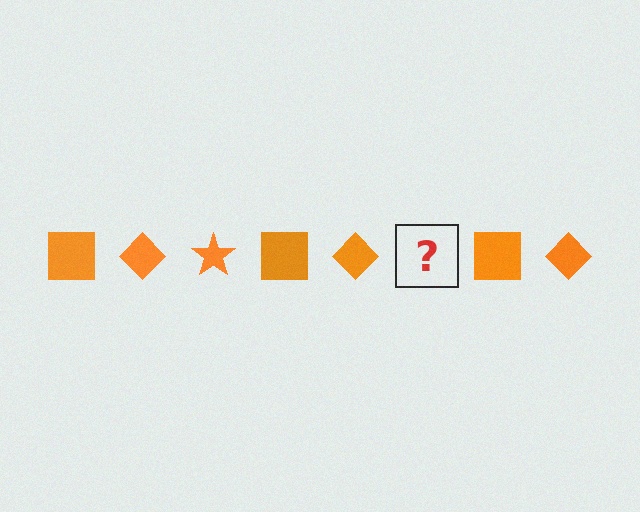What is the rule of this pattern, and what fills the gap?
The rule is that the pattern cycles through square, diamond, star shapes in orange. The gap should be filled with an orange star.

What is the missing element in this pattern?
The missing element is an orange star.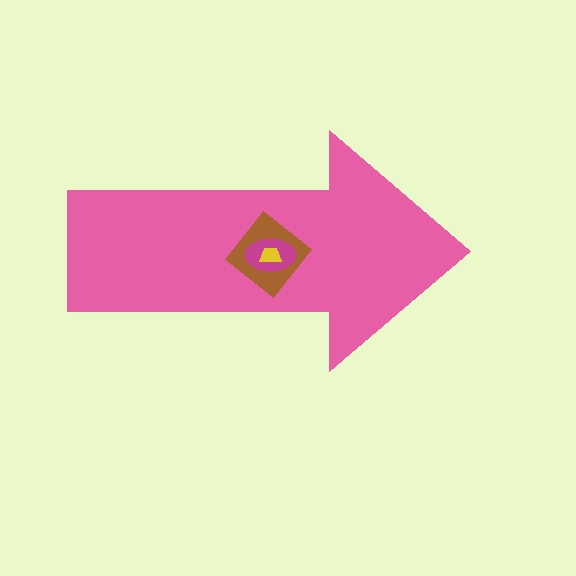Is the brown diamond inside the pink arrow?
Yes.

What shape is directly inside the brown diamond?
The magenta ellipse.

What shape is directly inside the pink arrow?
The brown diamond.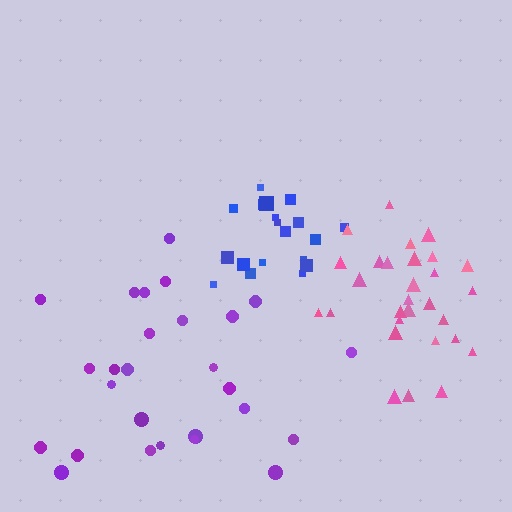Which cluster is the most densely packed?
Blue.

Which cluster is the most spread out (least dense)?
Purple.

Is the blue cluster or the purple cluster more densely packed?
Blue.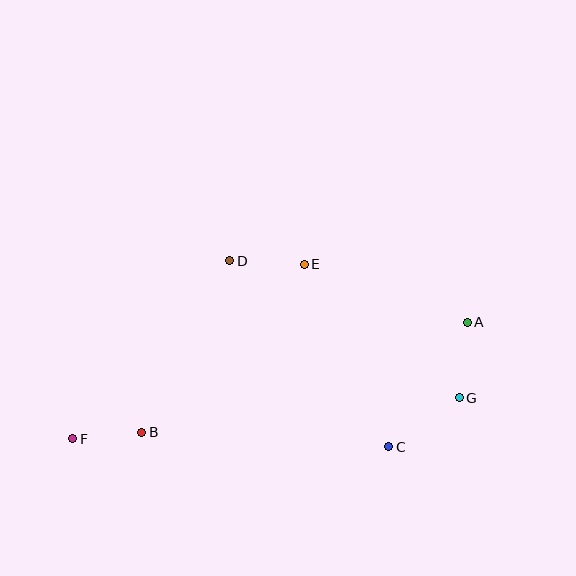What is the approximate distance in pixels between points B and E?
The distance between B and E is approximately 234 pixels.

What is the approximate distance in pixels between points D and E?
The distance between D and E is approximately 75 pixels.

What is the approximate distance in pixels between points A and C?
The distance between A and C is approximately 147 pixels.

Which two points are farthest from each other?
Points A and F are farthest from each other.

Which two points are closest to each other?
Points B and F are closest to each other.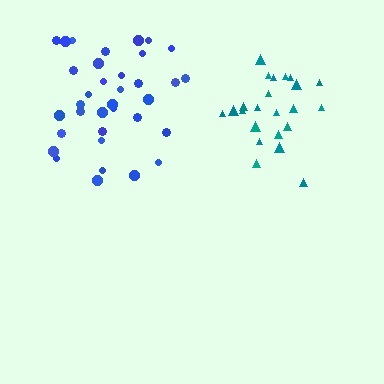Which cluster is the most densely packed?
Teal.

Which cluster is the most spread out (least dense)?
Blue.